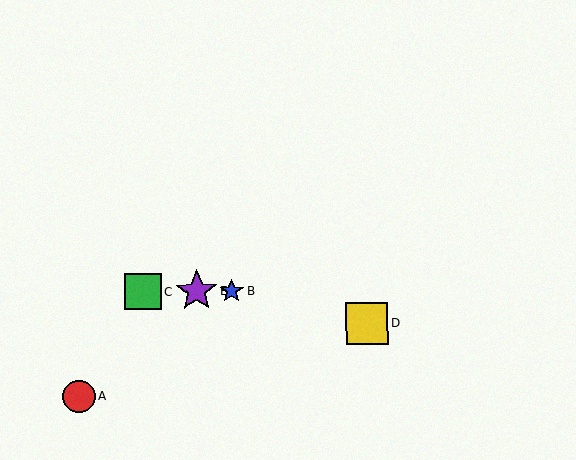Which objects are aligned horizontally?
Objects B, C, E are aligned horizontally.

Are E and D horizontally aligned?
No, E is at y≈291 and D is at y≈323.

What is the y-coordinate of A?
Object A is at y≈396.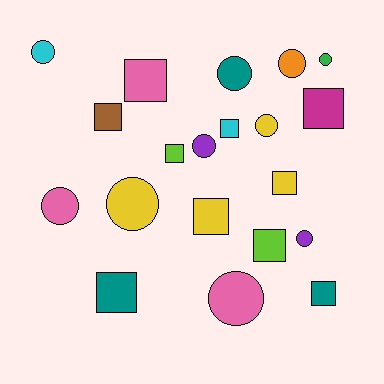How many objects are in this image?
There are 20 objects.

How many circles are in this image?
There are 10 circles.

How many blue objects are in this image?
There are no blue objects.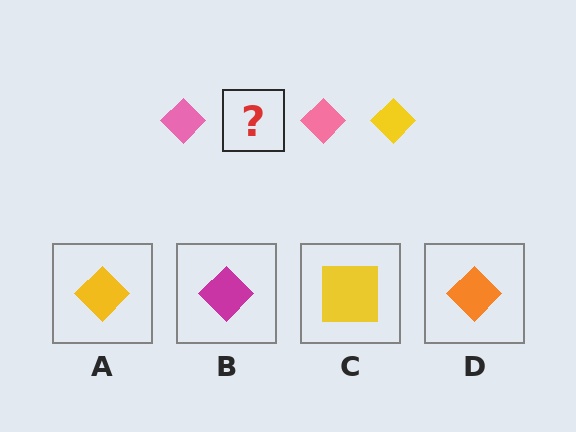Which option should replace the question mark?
Option A.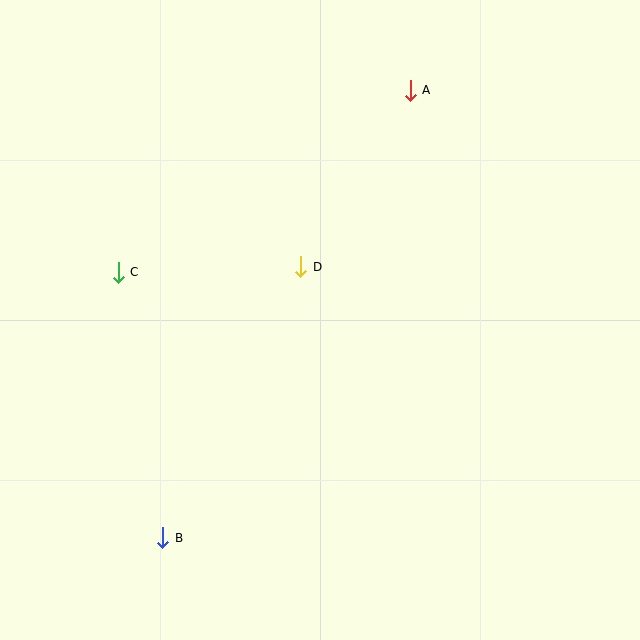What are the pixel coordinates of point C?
Point C is at (118, 272).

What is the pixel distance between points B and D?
The distance between B and D is 304 pixels.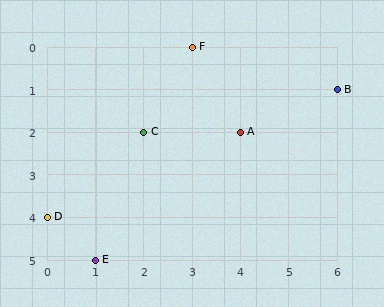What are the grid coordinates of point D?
Point D is at grid coordinates (0, 4).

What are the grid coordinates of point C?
Point C is at grid coordinates (2, 2).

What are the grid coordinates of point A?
Point A is at grid coordinates (4, 2).